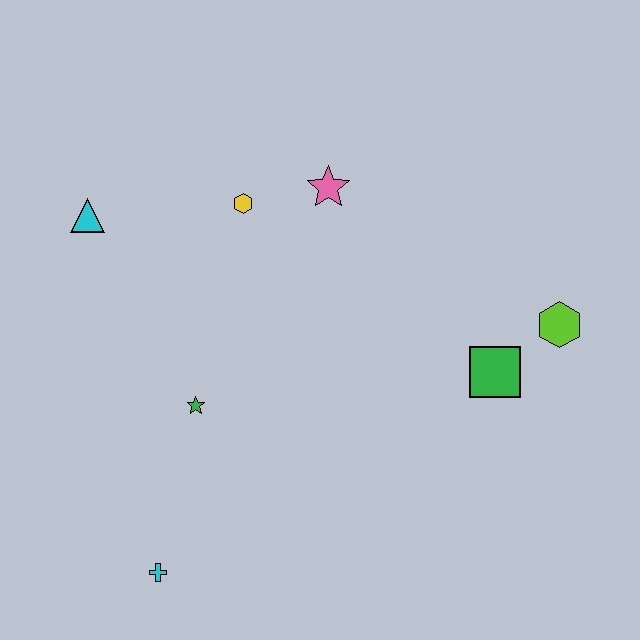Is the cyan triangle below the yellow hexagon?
Yes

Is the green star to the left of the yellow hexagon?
Yes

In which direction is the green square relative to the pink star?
The green square is below the pink star.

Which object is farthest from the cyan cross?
The lime hexagon is farthest from the cyan cross.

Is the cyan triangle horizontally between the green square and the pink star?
No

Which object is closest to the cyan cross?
The green star is closest to the cyan cross.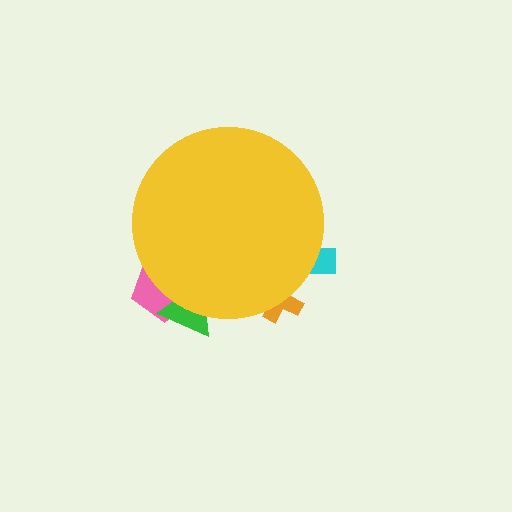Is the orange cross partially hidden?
Yes, the orange cross is partially hidden behind the yellow circle.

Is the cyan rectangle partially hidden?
Yes, the cyan rectangle is partially hidden behind the yellow circle.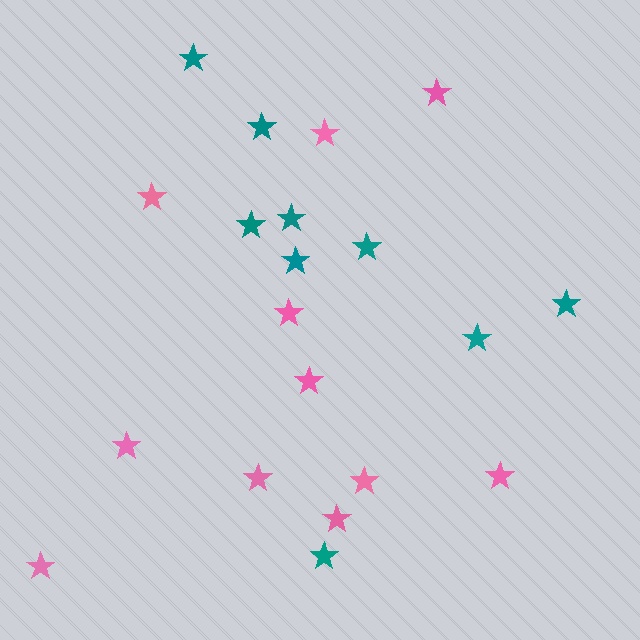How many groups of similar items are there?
There are 2 groups: one group of teal stars (9) and one group of pink stars (11).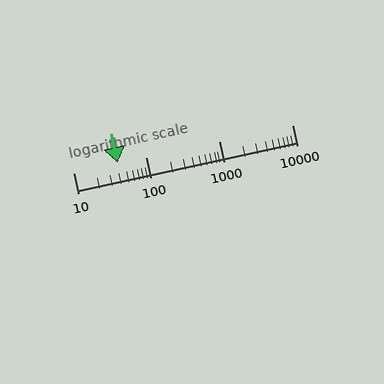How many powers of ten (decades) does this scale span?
The scale spans 3 decades, from 10 to 10000.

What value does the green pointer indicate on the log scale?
The pointer indicates approximately 41.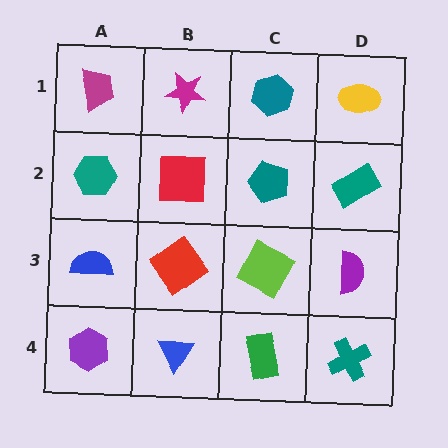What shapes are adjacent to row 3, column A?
A teal hexagon (row 2, column A), a purple hexagon (row 4, column A), a red diamond (row 3, column B).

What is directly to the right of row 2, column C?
A teal rectangle.